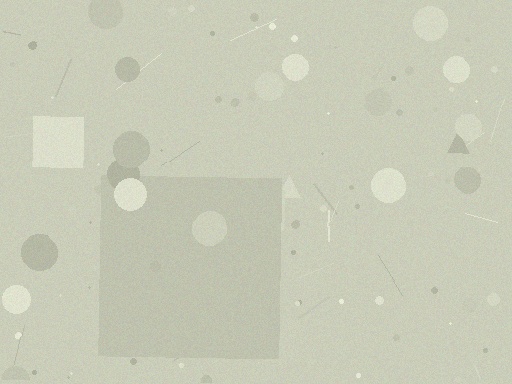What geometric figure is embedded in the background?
A square is embedded in the background.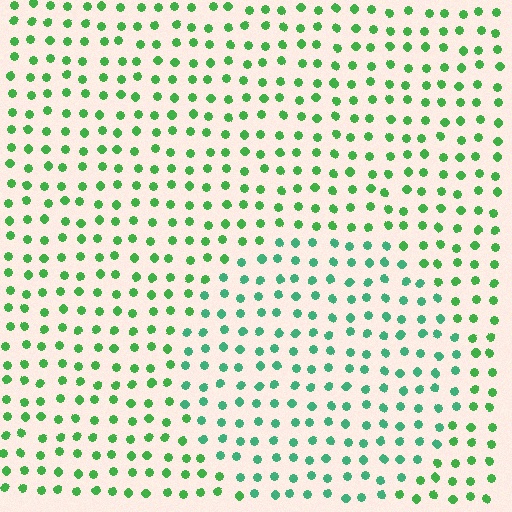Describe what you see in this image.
The image is filled with small green elements in a uniform arrangement. A circle-shaped region is visible where the elements are tinted to a slightly different hue, forming a subtle color boundary.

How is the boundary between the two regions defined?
The boundary is defined purely by a slight shift in hue (about 29 degrees). Spacing, size, and orientation are identical on both sides.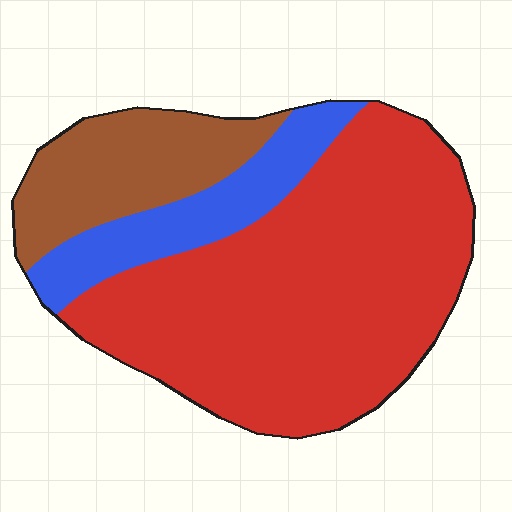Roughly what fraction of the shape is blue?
Blue takes up about one sixth (1/6) of the shape.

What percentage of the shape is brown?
Brown covers roughly 20% of the shape.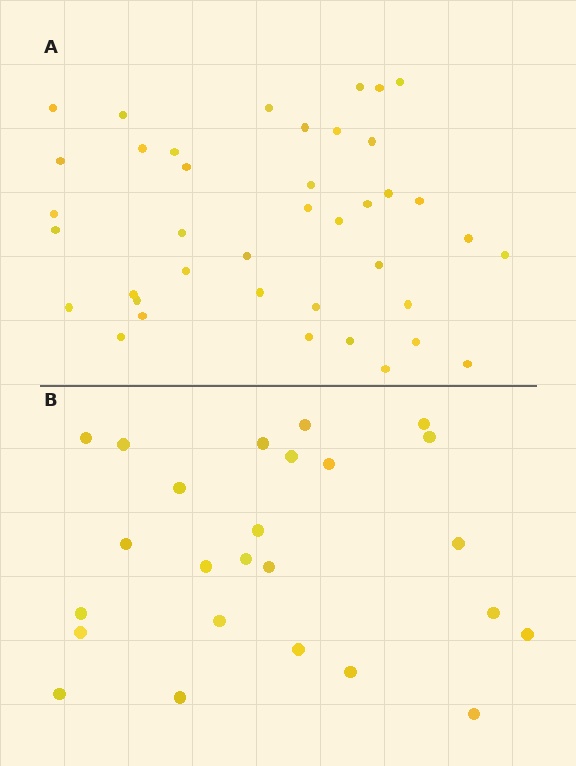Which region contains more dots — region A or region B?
Region A (the top region) has more dots.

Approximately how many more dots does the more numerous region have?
Region A has approximately 15 more dots than region B.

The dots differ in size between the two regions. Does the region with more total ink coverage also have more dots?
No. Region B has more total ink coverage because its dots are larger, but region A actually contains more individual dots. Total area can be misleading — the number of items is what matters here.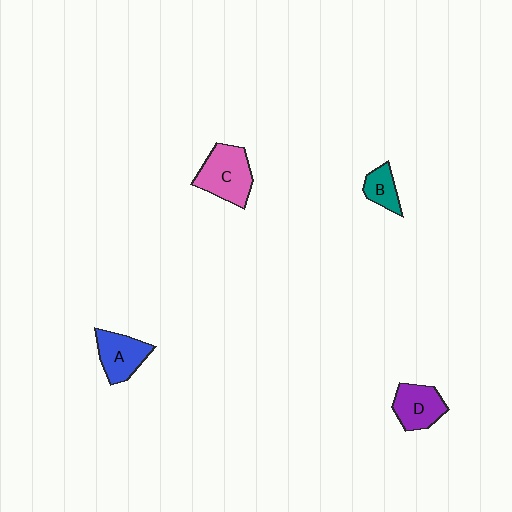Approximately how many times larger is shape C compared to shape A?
Approximately 1.3 times.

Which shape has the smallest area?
Shape B (teal).